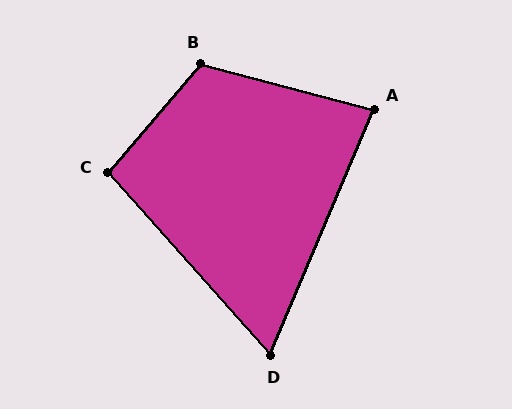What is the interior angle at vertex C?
Approximately 98 degrees (obtuse).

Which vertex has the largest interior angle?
B, at approximately 115 degrees.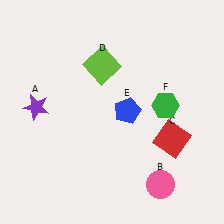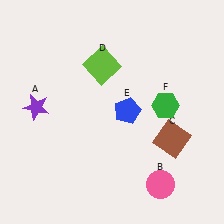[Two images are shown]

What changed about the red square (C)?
In Image 1, C is red. In Image 2, it changed to brown.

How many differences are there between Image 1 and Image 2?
There is 1 difference between the two images.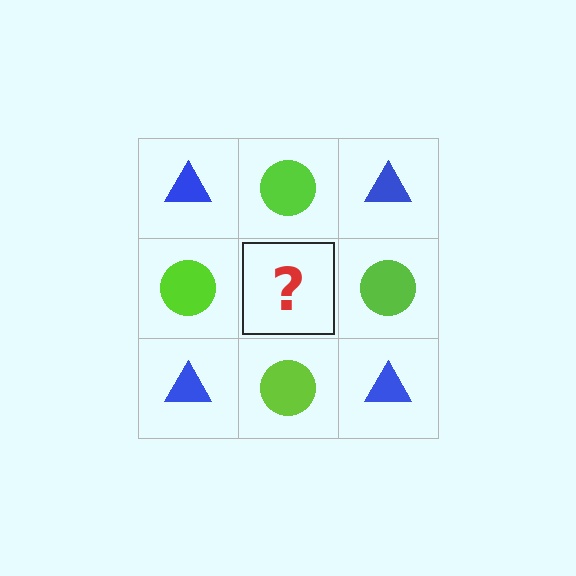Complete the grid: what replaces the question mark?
The question mark should be replaced with a blue triangle.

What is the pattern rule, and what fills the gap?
The rule is that it alternates blue triangle and lime circle in a checkerboard pattern. The gap should be filled with a blue triangle.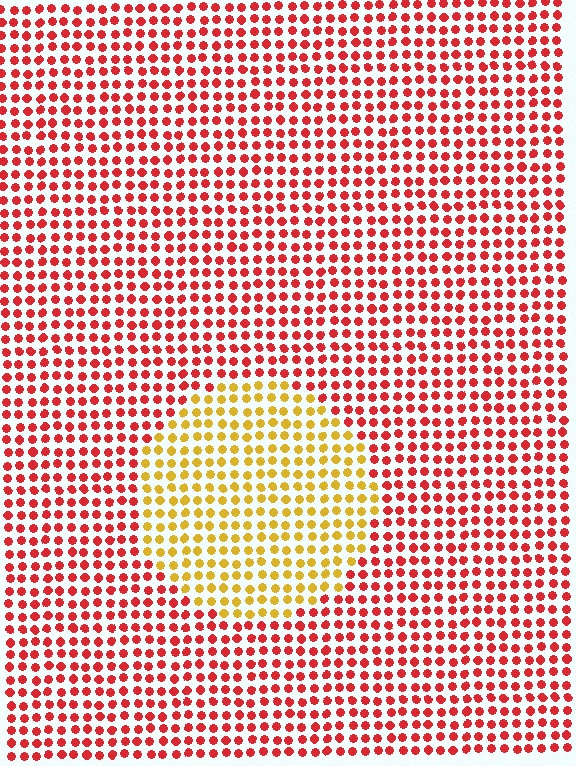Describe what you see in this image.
The image is filled with small red elements in a uniform arrangement. A circle-shaped region is visible where the elements are tinted to a slightly different hue, forming a subtle color boundary.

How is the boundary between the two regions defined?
The boundary is defined purely by a slight shift in hue (about 50 degrees). Spacing, size, and orientation are identical on both sides.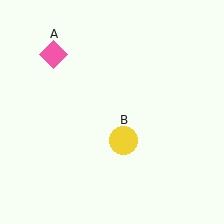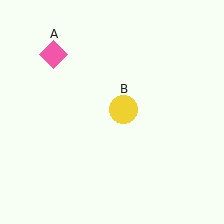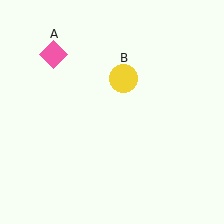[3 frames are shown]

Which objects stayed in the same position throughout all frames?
Pink diamond (object A) remained stationary.